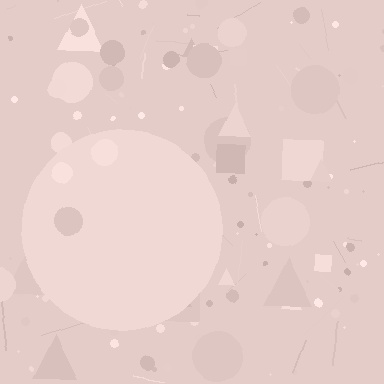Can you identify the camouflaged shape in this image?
The camouflaged shape is a circle.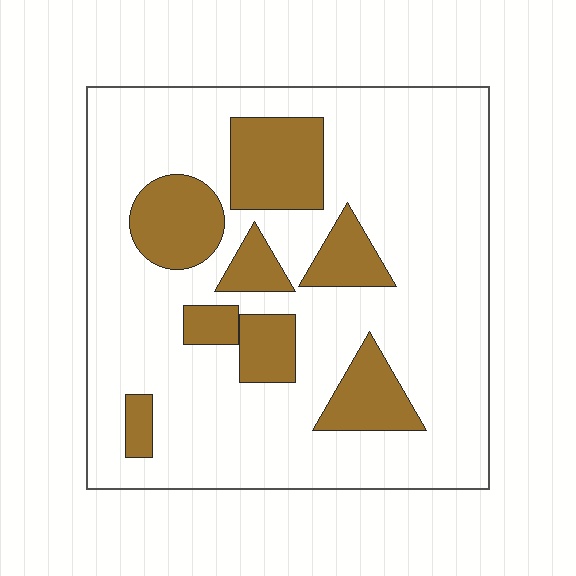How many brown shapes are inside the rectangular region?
8.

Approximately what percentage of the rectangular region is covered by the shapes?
Approximately 25%.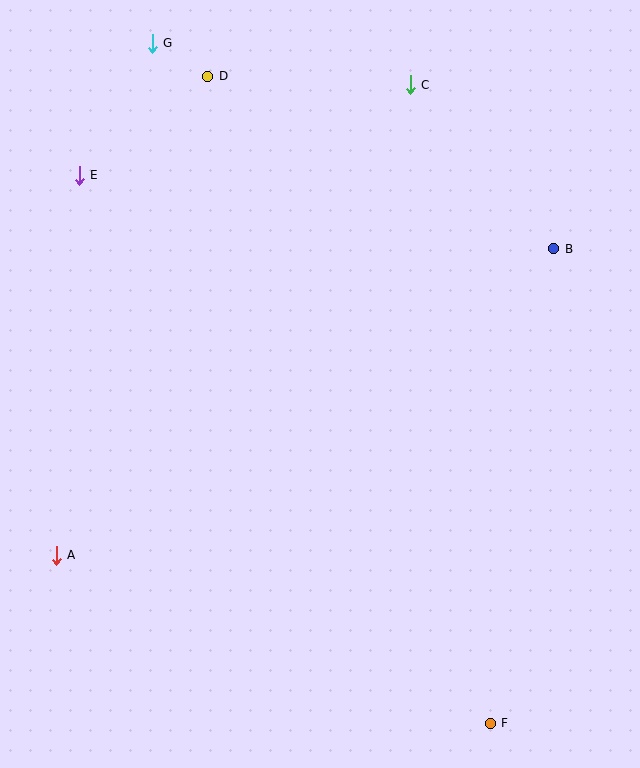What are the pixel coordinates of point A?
Point A is at (56, 555).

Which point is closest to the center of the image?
Point B at (554, 249) is closest to the center.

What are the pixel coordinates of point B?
Point B is at (554, 249).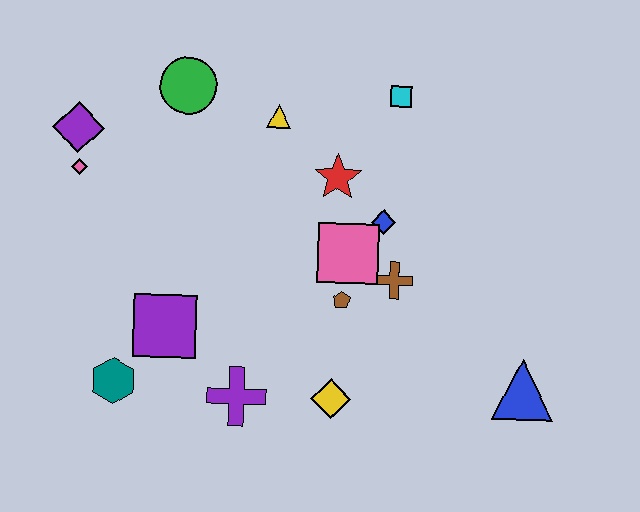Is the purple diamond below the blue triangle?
No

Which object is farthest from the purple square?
The blue triangle is farthest from the purple square.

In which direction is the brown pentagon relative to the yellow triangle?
The brown pentagon is below the yellow triangle.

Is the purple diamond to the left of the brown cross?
Yes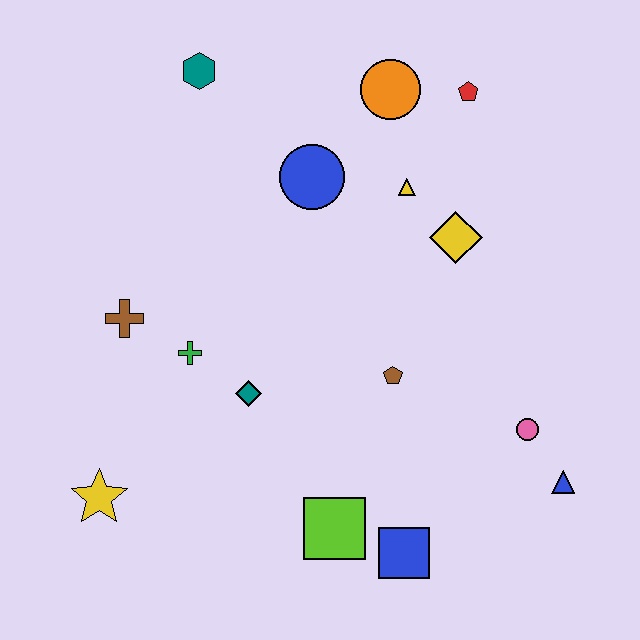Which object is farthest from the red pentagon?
The yellow star is farthest from the red pentagon.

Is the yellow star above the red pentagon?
No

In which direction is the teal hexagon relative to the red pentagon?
The teal hexagon is to the left of the red pentagon.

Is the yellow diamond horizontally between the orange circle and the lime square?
No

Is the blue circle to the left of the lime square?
Yes